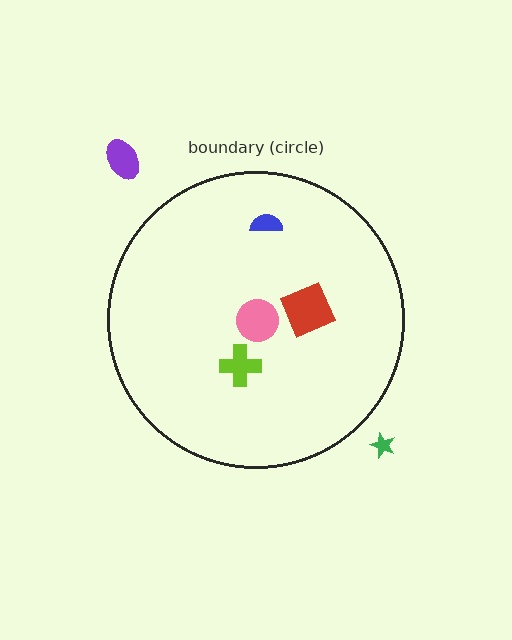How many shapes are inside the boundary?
4 inside, 2 outside.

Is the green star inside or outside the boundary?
Outside.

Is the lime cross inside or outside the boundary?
Inside.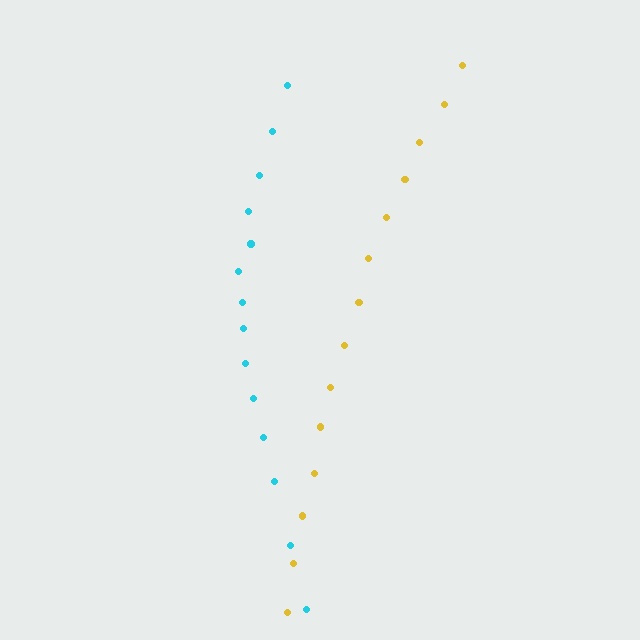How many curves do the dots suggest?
There are 2 distinct paths.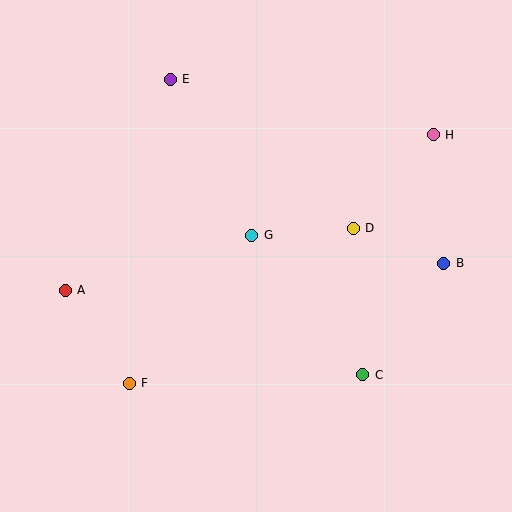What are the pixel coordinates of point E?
Point E is at (170, 79).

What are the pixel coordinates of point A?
Point A is at (65, 290).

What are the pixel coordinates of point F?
Point F is at (129, 384).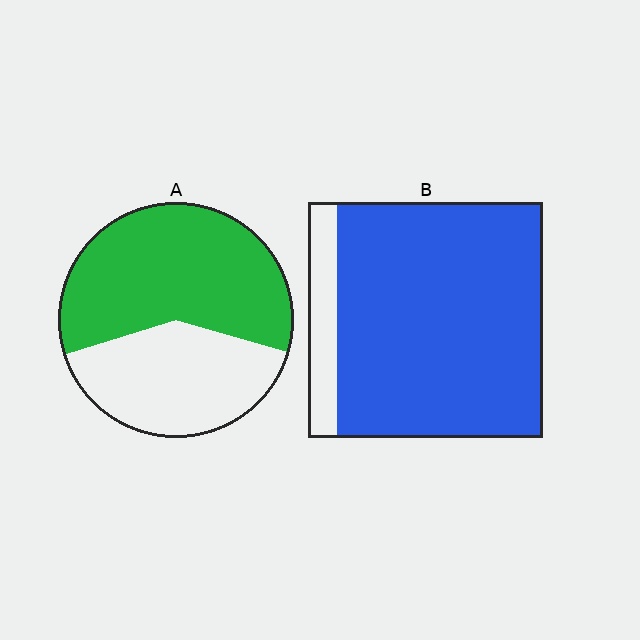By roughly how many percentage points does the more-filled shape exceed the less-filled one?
By roughly 30 percentage points (B over A).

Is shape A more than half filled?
Yes.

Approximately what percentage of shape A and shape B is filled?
A is approximately 60% and B is approximately 90%.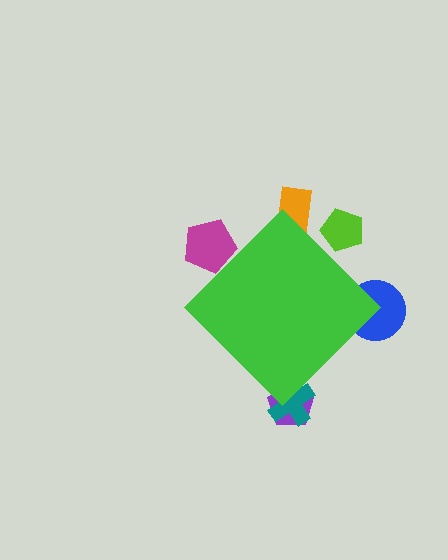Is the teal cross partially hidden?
Yes, the teal cross is partially hidden behind the green diamond.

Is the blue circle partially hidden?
Yes, the blue circle is partially hidden behind the green diamond.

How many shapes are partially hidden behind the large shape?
6 shapes are partially hidden.